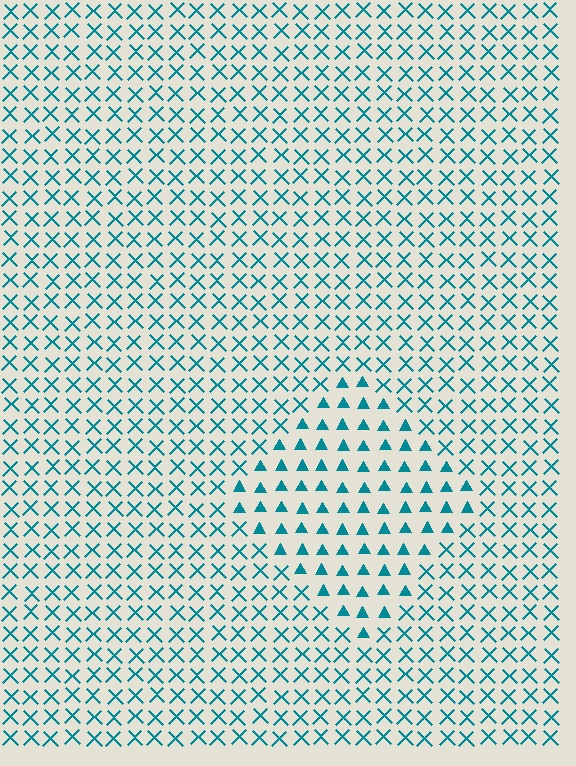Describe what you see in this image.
The image is filled with small teal elements arranged in a uniform grid. A diamond-shaped region contains triangles, while the surrounding area contains X marks. The boundary is defined purely by the change in element shape.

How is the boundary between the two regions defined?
The boundary is defined by a change in element shape: triangles inside vs. X marks outside. All elements share the same color and spacing.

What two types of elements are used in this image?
The image uses triangles inside the diamond region and X marks outside it.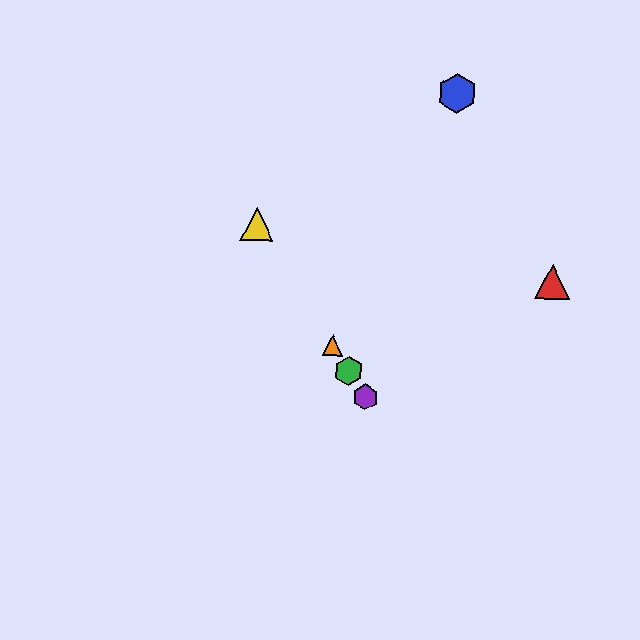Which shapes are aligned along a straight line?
The green hexagon, the yellow triangle, the purple hexagon, the orange triangle are aligned along a straight line.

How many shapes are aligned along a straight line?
4 shapes (the green hexagon, the yellow triangle, the purple hexagon, the orange triangle) are aligned along a straight line.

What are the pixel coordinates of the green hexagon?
The green hexagon is at (349, 371).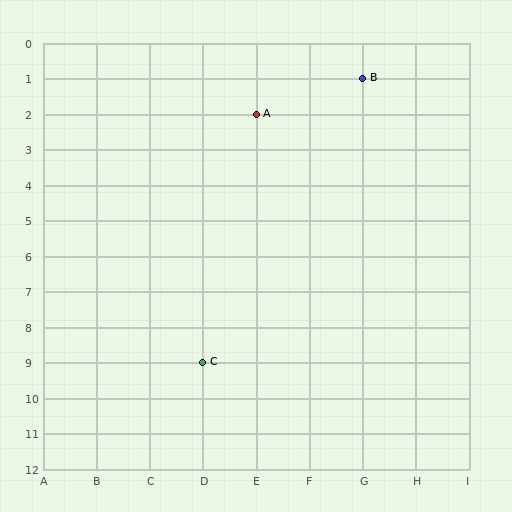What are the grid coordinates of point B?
Point B is at grid coordinates (G, 1).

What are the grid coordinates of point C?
Point C is at grid coordinates (D, 9).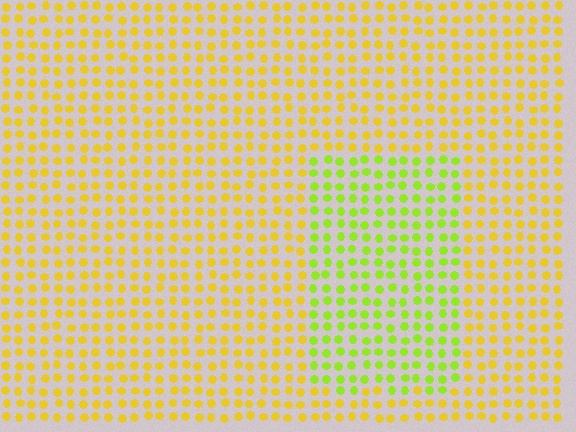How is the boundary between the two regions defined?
The boundary is defined purely by a slight shift in hue (about 37 degrees). Spacing, size, and orientation are identical on both sides.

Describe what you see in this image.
The image is filled with small yellow elements in a uniform arrangement. A rectangle-shaped region is visible where the elements are tinted to a slightly different hue, forming a subtle color boundary.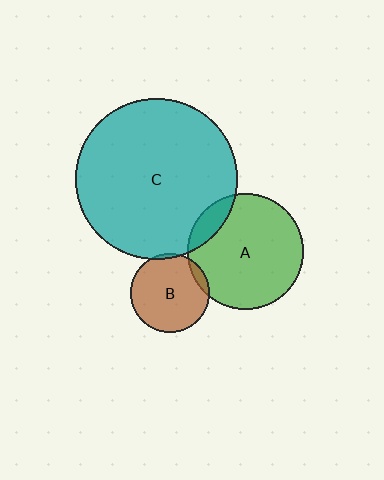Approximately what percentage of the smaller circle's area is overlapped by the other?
Approximately 10%.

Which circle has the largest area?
Circle C (teal).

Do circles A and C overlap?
Yes.